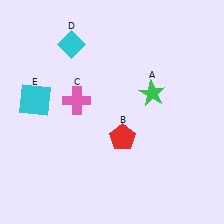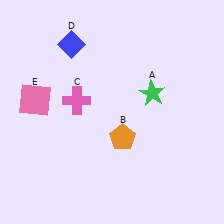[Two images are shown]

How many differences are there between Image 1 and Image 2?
There are 3 differences between the two images.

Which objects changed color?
B changed from red to orange. D changed from cyan to blue. E changed from cyan to pink.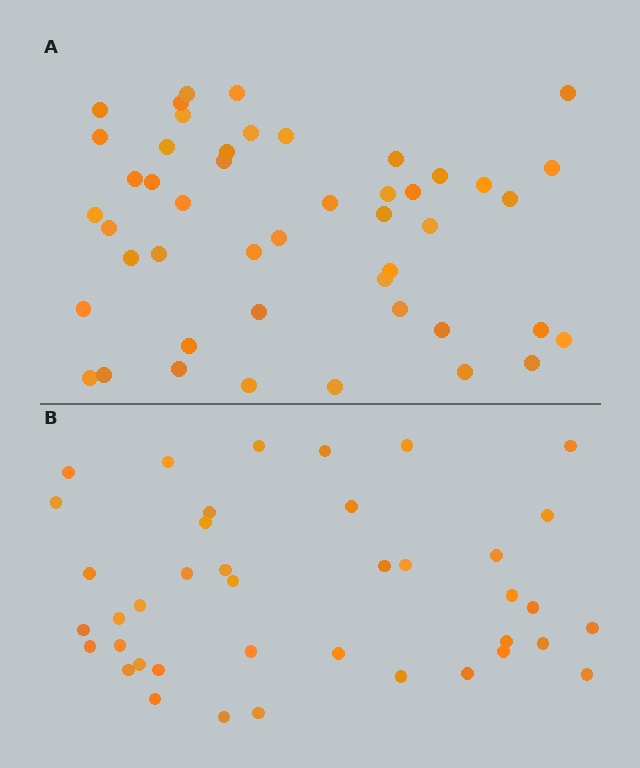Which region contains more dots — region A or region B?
Region A (the top region) has more dots.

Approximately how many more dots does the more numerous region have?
Region A has roughly 8 or so more dots than region B.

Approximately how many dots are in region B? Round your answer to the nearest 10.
About 40 dots.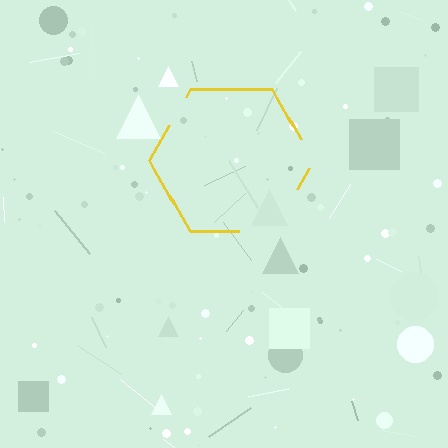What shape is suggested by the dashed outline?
The dashed outline suggests a hexagon.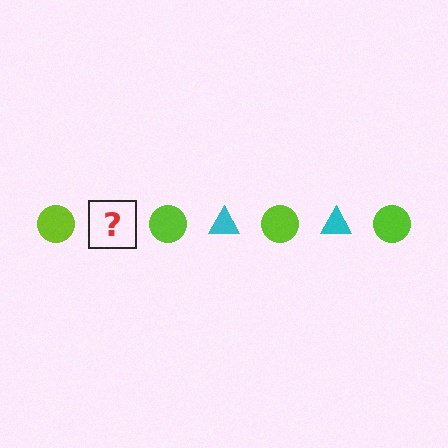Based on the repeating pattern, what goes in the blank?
The blank should be a cyan triangle.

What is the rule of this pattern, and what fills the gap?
The rule is that the pattern alternates between lime circle and cyan triangle. The gap should be filled with a cyan triangle.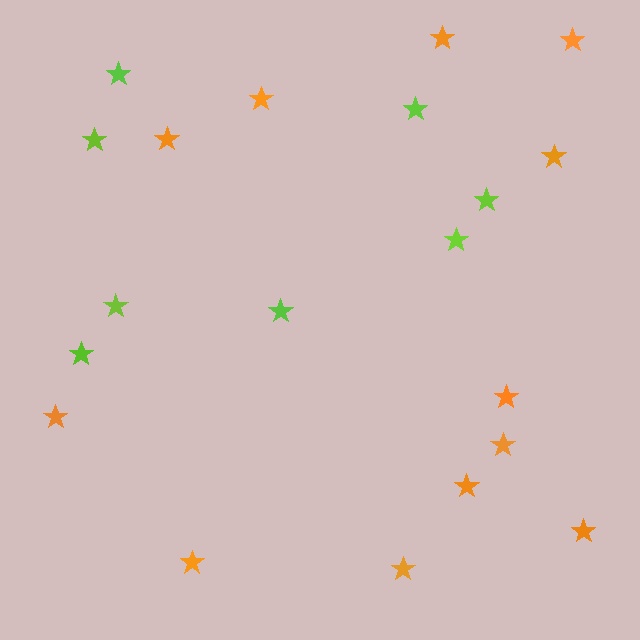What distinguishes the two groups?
There are 2 groups: one group of orange stars (12) and one group of lime stars (8).